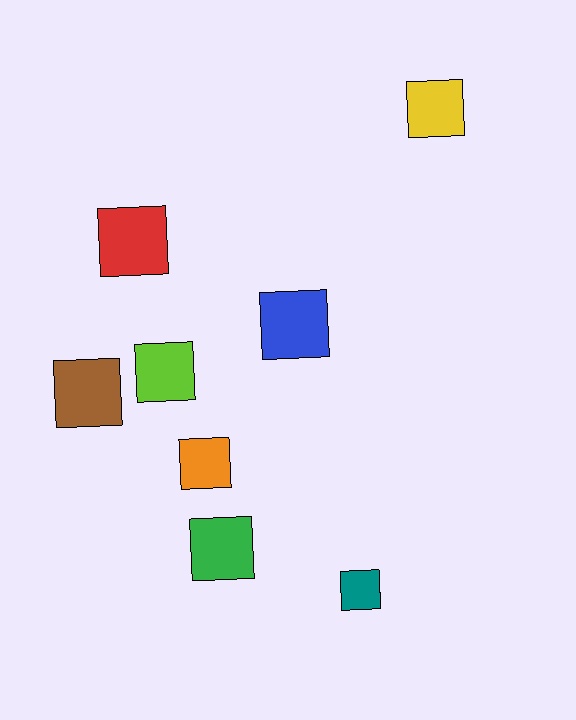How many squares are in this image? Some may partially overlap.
There are 8 squares.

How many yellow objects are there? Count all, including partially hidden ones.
There is 1 yellow object.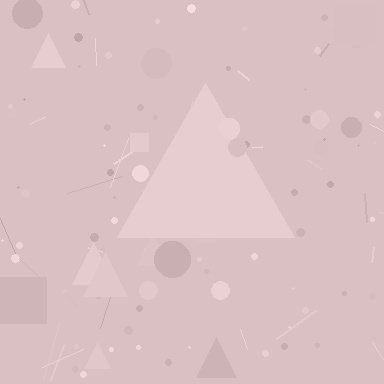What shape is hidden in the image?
A triangle is hidden in the image.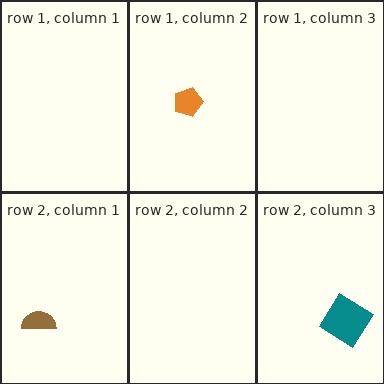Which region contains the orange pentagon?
The row 1, column 2 region.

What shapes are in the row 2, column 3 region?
The teal diamond.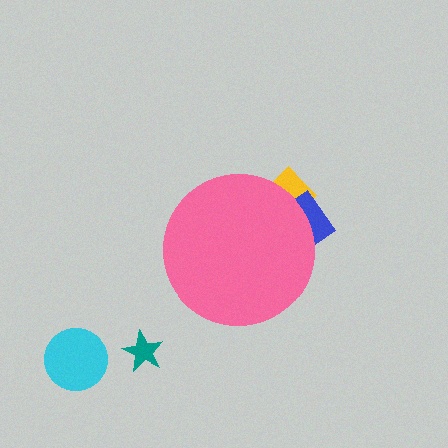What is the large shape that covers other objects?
A pink circle.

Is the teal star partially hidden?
No, the teal star is fully visible.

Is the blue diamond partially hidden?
Yes, the blue diamond is partially hidden behind the pink circle.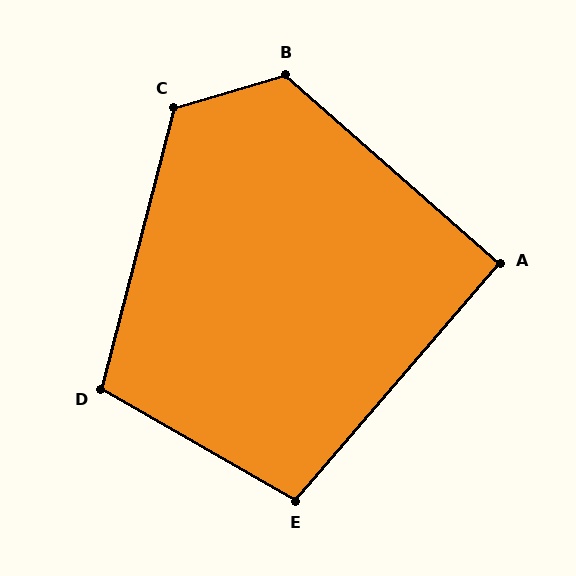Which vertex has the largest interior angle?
B, at approximately 122 degrees.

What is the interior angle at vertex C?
Approximately 121 degrees (obtuse).